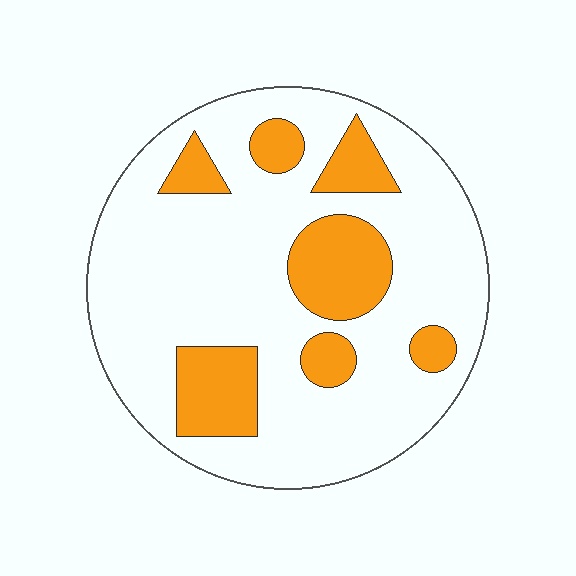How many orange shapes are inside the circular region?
7.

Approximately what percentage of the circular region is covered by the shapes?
Approximately 25%.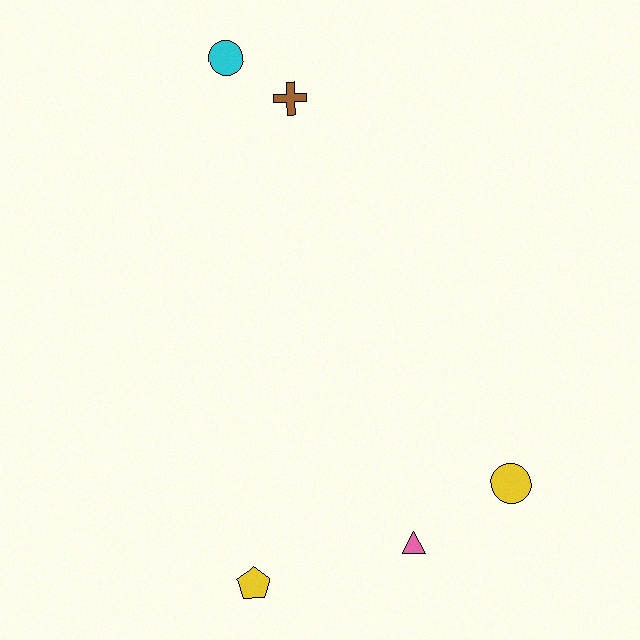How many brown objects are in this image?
There is 1 brown object.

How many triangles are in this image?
There is 1 triangle.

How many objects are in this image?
There are 5 objects.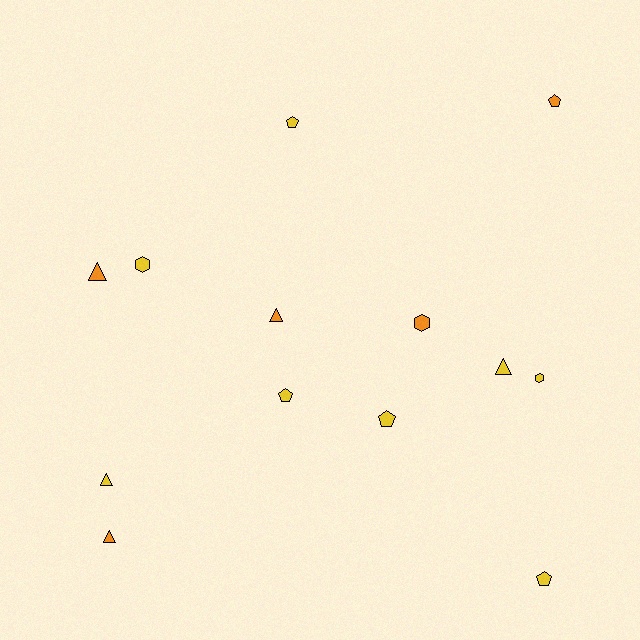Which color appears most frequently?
Yellow, with 8 objects.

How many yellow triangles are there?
There are 2 yellow triangles.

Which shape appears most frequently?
Triangle, with 5 objects.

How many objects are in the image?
There are 13 objects.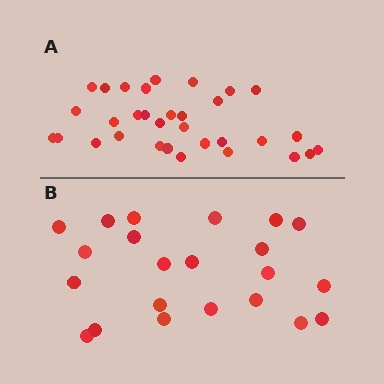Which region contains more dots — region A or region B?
Region A (the top region) has more dots.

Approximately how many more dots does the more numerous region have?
Region A has roughly 10 or so more dots than region B.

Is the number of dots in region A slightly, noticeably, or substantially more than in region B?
Region A has substantially more. The ratio is roughly 1.5 to 1.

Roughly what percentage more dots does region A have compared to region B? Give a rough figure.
About 45% more.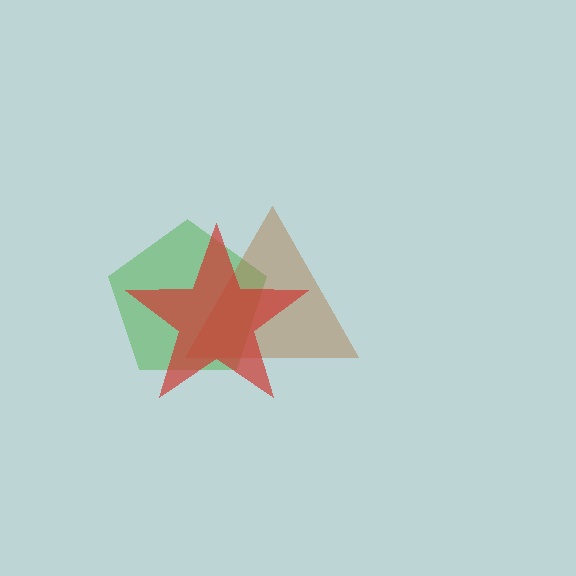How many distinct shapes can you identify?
There are 3 distinct shapes: a green pentagon, a brown triangle, a red star.